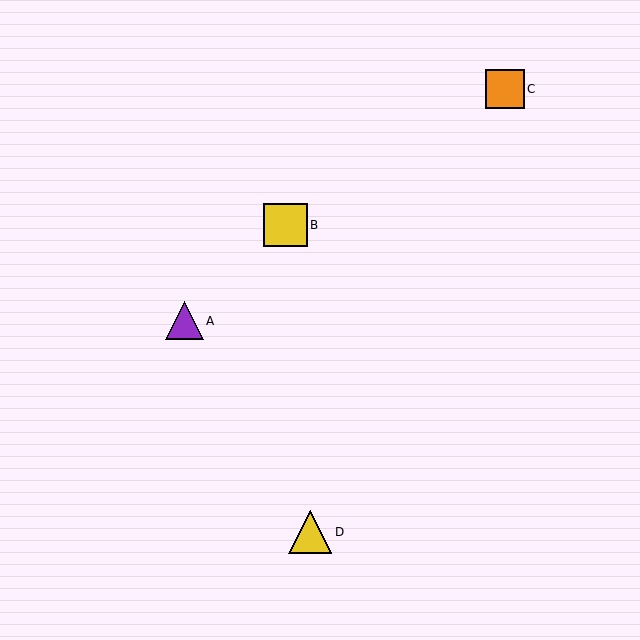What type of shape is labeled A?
Shape A is a purple triangle.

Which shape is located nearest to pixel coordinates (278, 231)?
The yellow square (labeled B) at (286, 225) is nearest to that location.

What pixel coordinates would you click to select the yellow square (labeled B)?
Click at (286, 225) to select the yellow square B.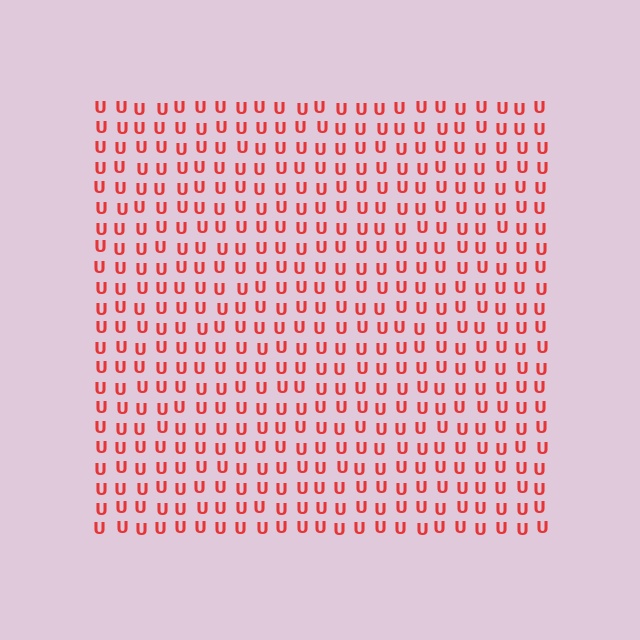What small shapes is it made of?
It is made of small letter U's.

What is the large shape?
The large shape is a square.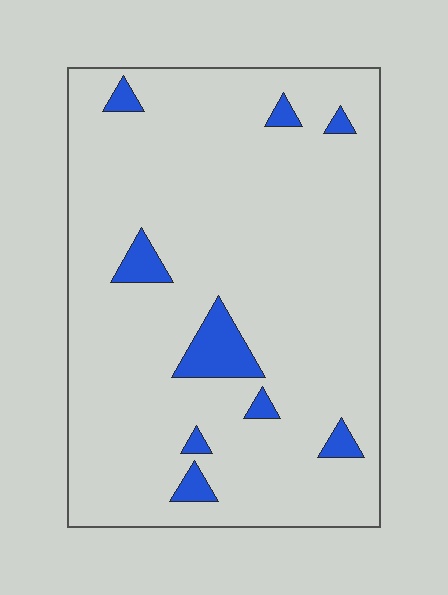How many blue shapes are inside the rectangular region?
9.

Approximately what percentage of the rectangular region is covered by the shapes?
Approximately 10%.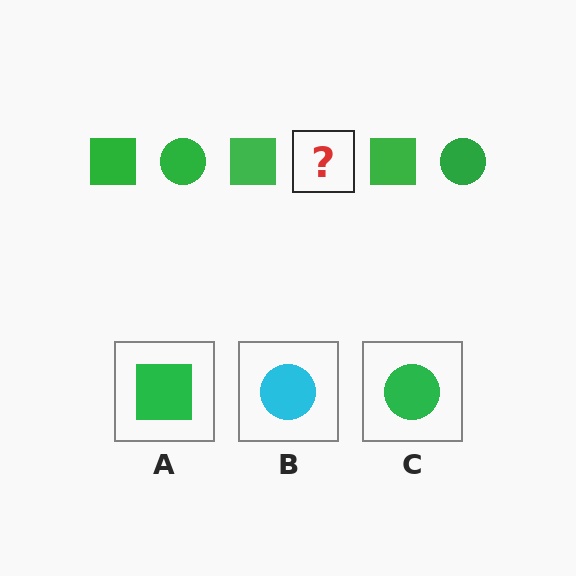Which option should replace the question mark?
Option C.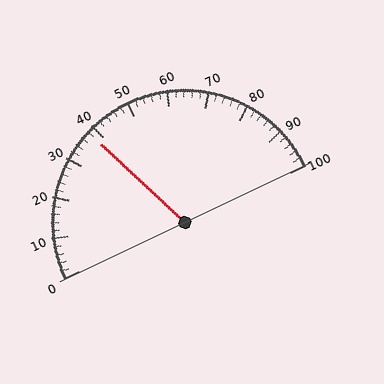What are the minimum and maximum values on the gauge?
The gauge ranges from 0 to 100.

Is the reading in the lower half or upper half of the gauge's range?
The reading is in the lower half of the range (0 to 100).